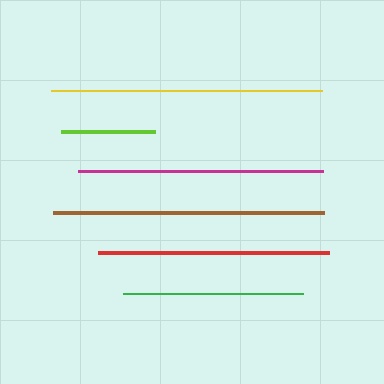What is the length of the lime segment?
The lime segment is approximately 94 pixels long.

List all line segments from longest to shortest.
From longest to shortest: yellow, brown, magenta, red, green, lime.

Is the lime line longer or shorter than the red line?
The red line is longer than the lime line.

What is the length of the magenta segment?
The magenta segment is approximately 245 pixels long.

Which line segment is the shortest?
The lime line is the shortest at approximately 94 pixels.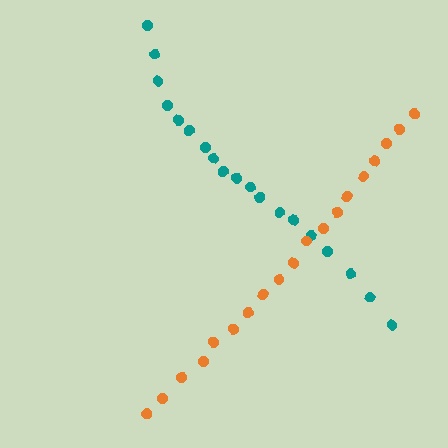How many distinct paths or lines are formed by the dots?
There are 2 distinct paths.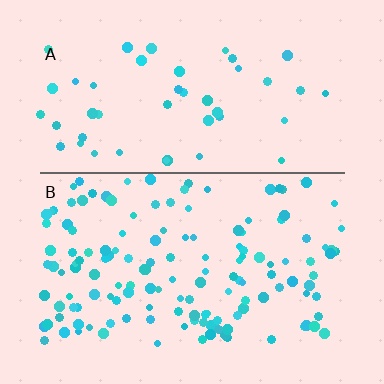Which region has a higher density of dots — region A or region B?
B (the bottom).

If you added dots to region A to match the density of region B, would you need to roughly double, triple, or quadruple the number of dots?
Approximately triple.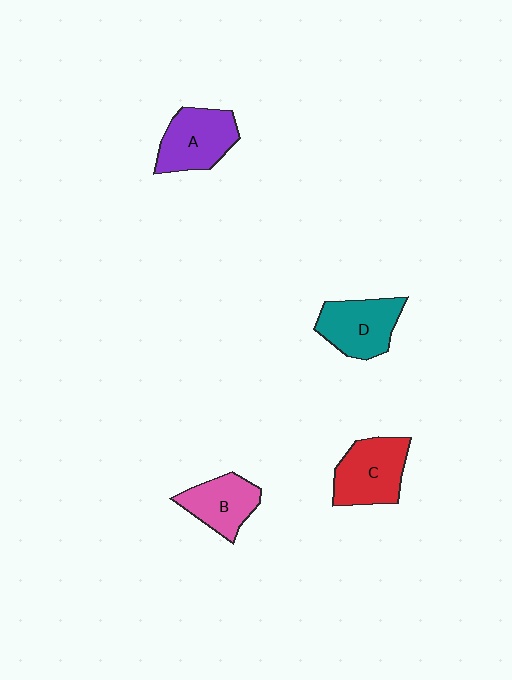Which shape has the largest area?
Shape C (red).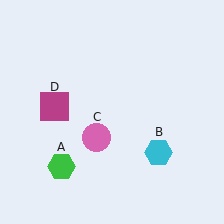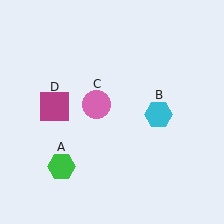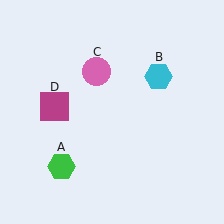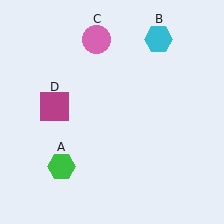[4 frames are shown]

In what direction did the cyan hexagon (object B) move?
The cyan hexagon (object B) moved up.